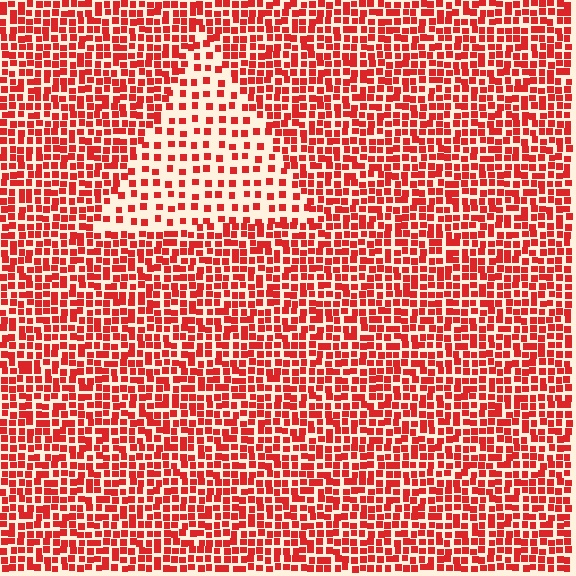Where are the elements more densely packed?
The elements are more densely packed outside the triangle boundary.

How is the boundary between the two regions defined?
The boundary is defined by a change in element density (approximately 2.2x ratio). All elements are the same color, size, and shape.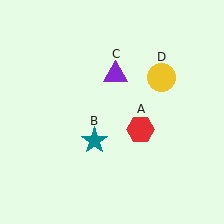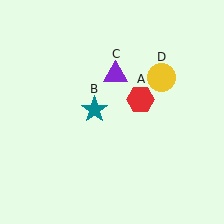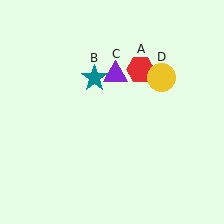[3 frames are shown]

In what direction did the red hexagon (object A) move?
The red hexagon (object A) moved up.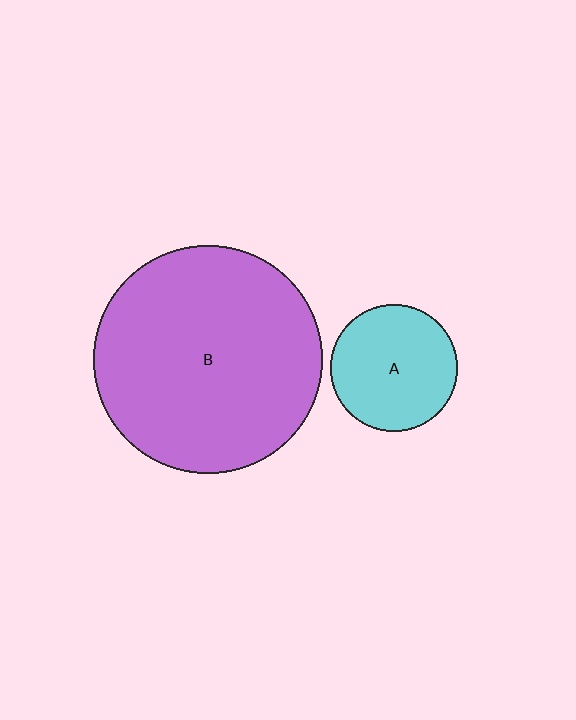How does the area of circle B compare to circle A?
Approximately 3.2 times.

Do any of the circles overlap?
No, none of the circles overlap.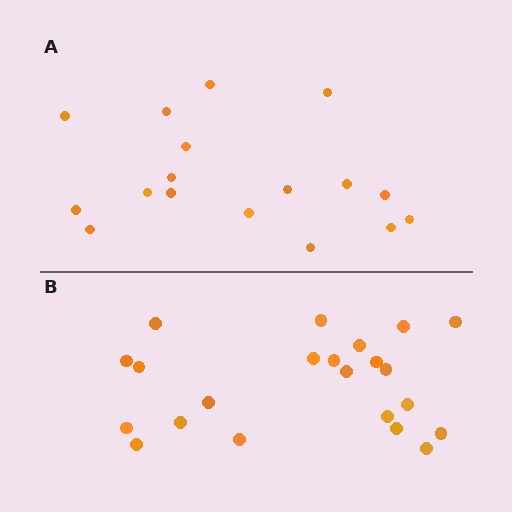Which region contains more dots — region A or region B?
Region B (the bottom region) has more dots.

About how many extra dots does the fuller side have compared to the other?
Region B has about 5 more dots than region A.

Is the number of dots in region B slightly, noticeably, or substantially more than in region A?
Region B has noticeably more, but not dramatically so. The ratio is roughly 1.3 to 1.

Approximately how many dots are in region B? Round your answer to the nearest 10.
About 20 dots. (The exact count is 22, which rounds to 20.)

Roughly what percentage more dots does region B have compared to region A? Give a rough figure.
About 30% more.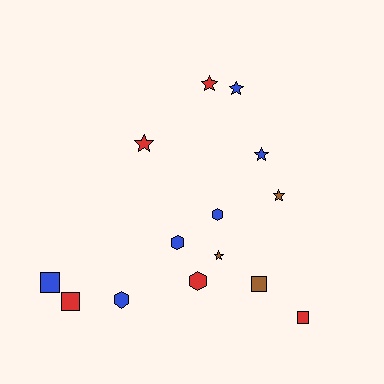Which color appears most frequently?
Blue, with 6 objects.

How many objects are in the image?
There are 14 objects.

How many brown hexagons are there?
There are no brown hexagons.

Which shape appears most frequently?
Star, with 6 objects.